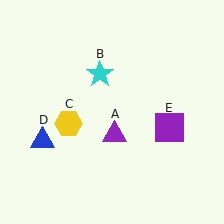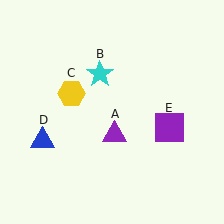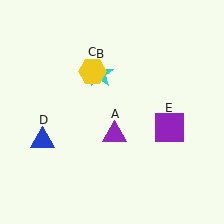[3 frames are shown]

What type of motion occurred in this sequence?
The yellow hexagon (object C) rotated clockwise around the center of the scene.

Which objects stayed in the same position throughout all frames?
Purple triangle (object A) and cyan star (object B) and blue triangle (object D) and purple square (object E) remained stationary.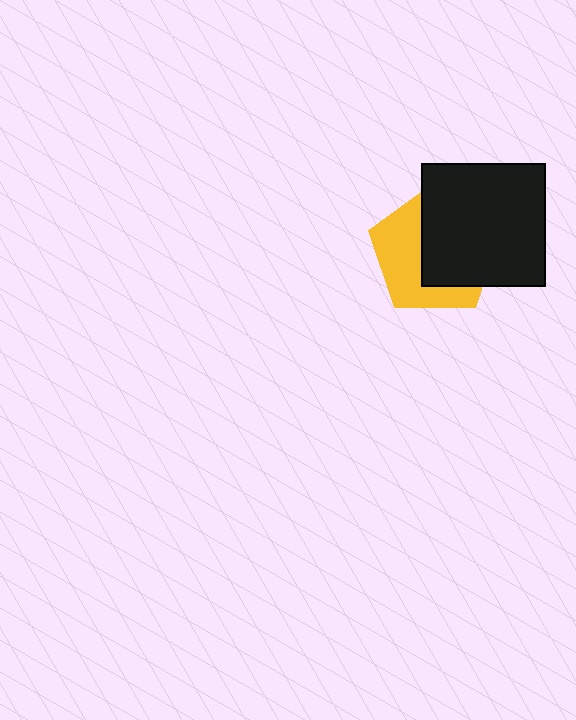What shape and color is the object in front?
The object in front is a black square.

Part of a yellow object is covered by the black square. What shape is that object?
It is a pentagon.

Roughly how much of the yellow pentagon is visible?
About half of it is visible (roughly 46%).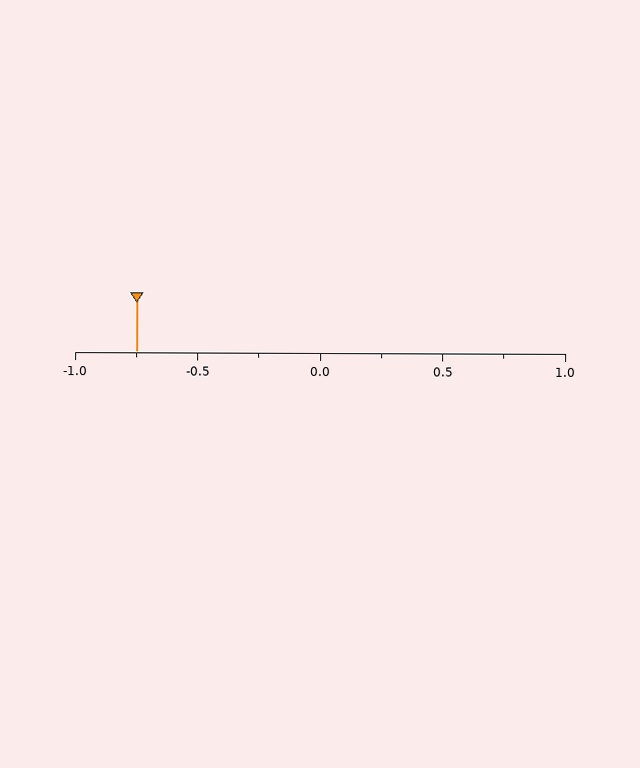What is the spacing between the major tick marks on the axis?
The major ticks are spaced 0.5 apart.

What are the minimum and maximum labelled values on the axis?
The axis runs from -1.0 to 1.0.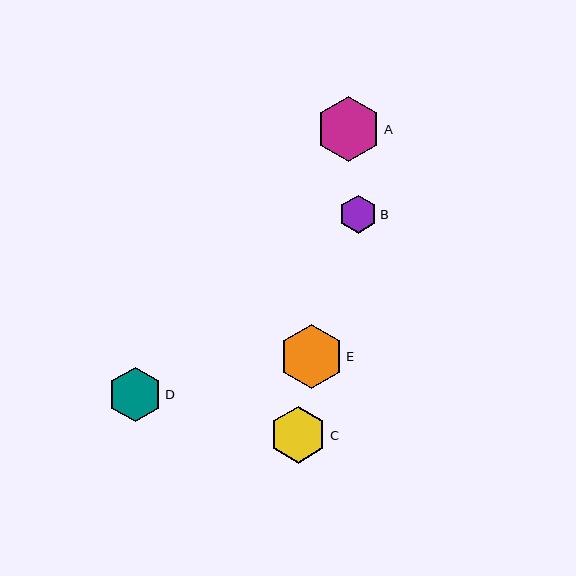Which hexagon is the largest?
Hexagon A is the largest with a size of approximately 65 pixels.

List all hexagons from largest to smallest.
From largest to smallest: A, E, C, D, B.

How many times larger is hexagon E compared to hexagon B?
Hexagon E is approximately 1.7 times the size of hexagon B.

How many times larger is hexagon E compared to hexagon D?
Hexagon E is approximately 1.2 times the size of hexagon D.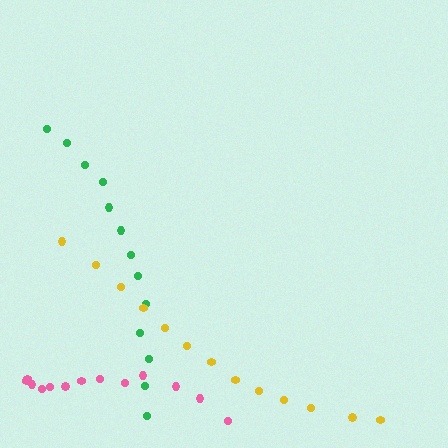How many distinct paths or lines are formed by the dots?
There are 3 distinct paths.